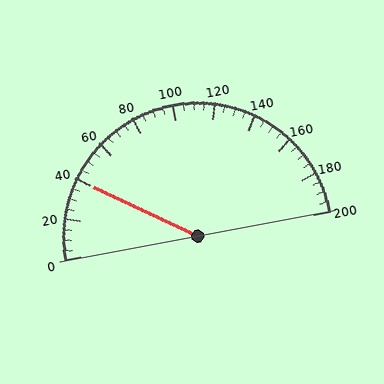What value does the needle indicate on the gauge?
The needle indicates approximately 40.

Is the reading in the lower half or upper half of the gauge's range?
The reading is in the lower half of the range (0 to 200).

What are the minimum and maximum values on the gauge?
The gauge ranges from 0 to 200.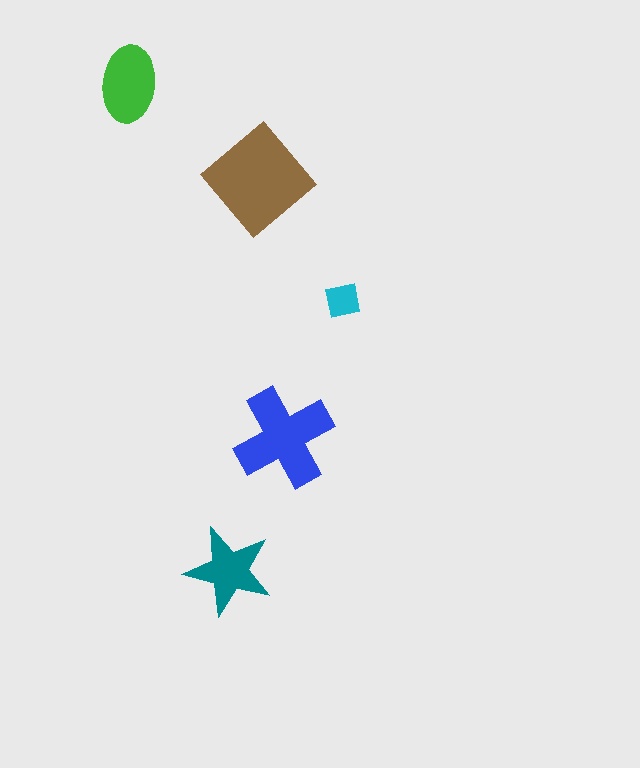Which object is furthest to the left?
The green ellipse is leftmost.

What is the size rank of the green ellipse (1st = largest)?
3rd.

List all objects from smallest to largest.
The cyan square, the teal star, the green ellipse, the blue cross, the brown diamond.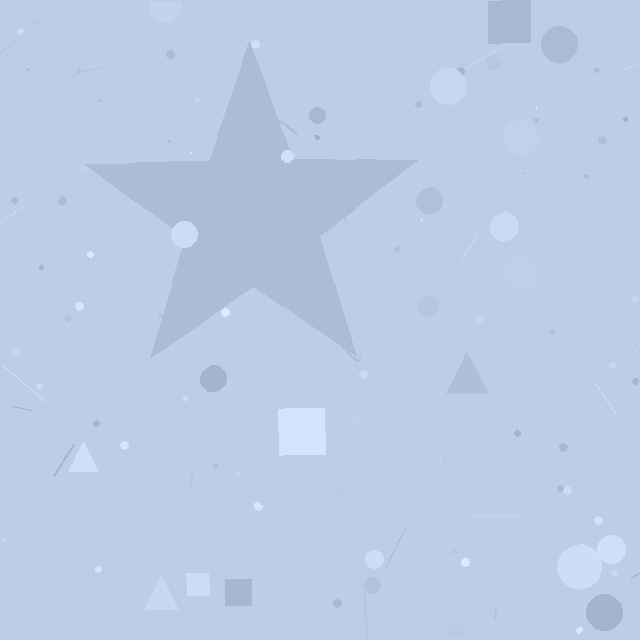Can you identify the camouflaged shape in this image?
The camouflaged shape is a star.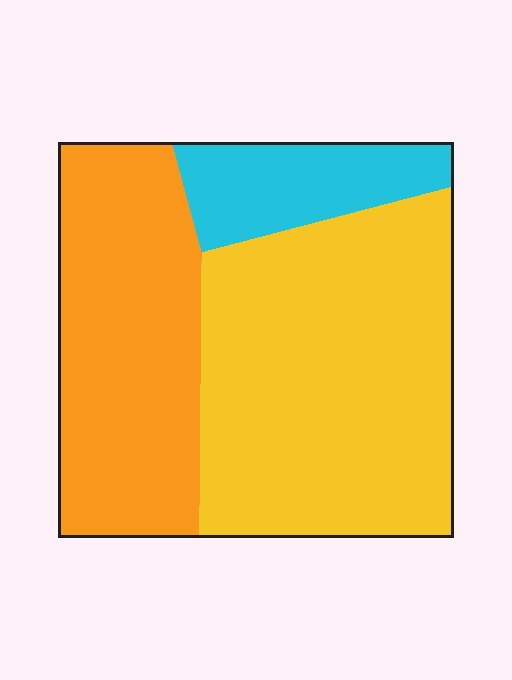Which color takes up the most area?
Yellow, at roughly 50%.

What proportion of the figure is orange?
Orange covers 35% of the figure.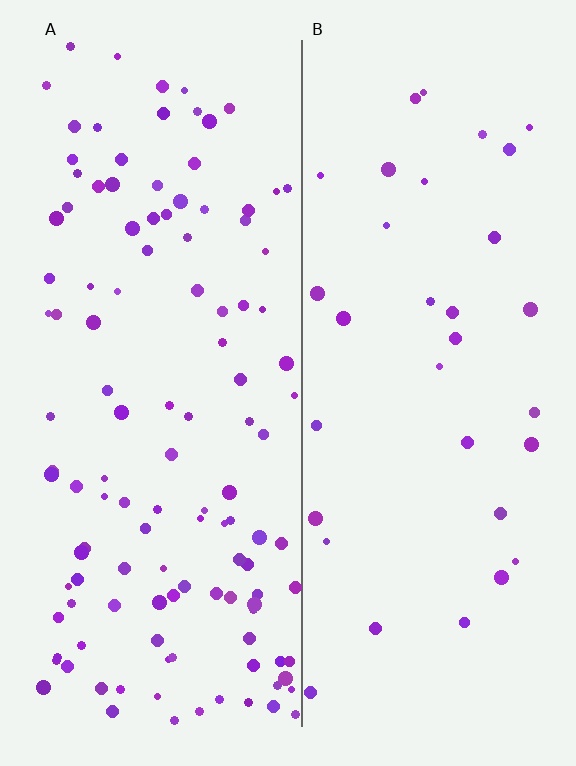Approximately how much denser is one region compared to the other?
Approximately 3.5× — region A over region B.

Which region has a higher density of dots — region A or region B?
A (the left).